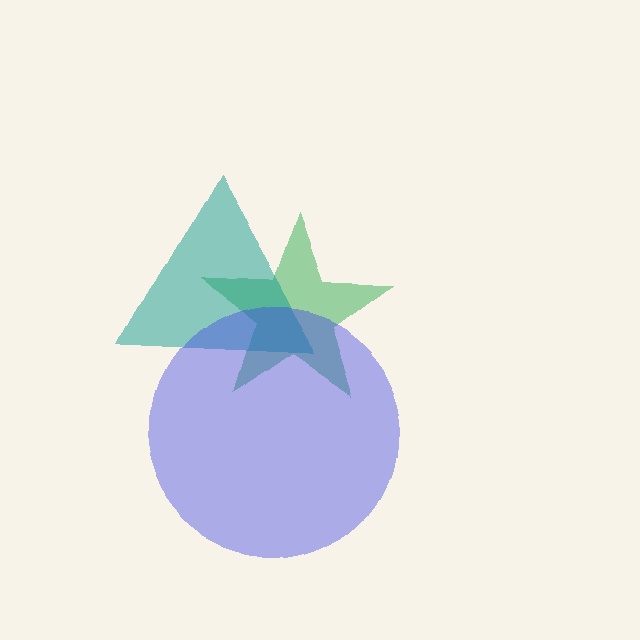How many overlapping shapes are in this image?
There are 3 overlapping shapes in the image.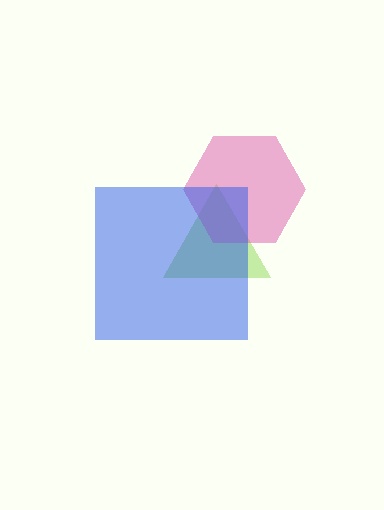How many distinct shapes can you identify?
There are 3 distinct shapes: a lime triangle, a pink hexagon, a blue square.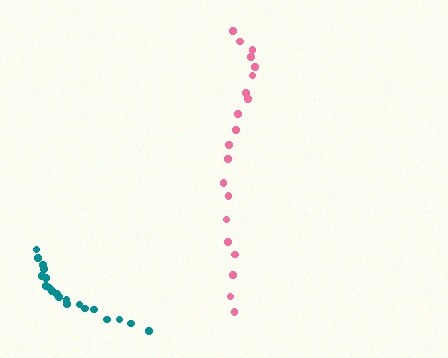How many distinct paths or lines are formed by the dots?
There are 2 distinct paths.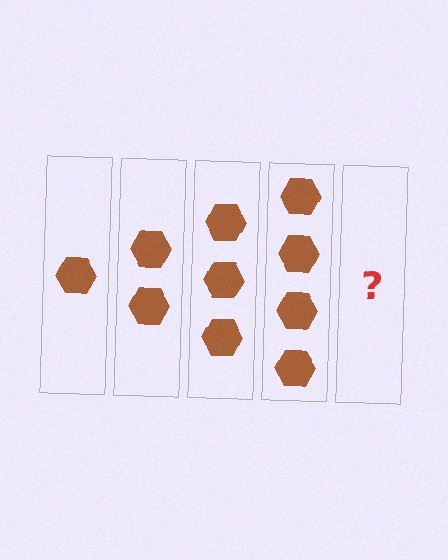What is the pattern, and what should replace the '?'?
The pattern is that each step adds one more hexagon. The '?' should be 5 hexagons.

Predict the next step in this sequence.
The next step is 5 hexagons.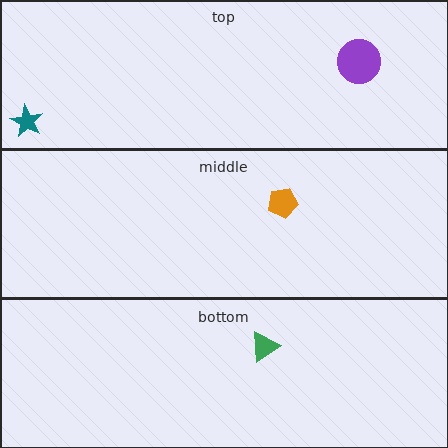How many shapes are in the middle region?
1.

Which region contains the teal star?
The top region.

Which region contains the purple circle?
The top region.